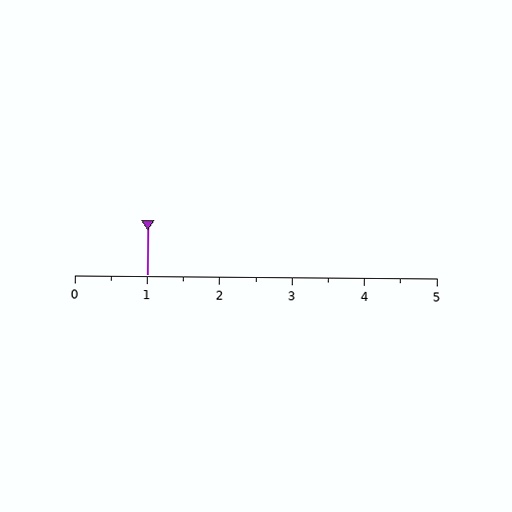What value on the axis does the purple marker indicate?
The marker indicates approximately 1.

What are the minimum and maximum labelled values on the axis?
The axis runs from 0 to 5.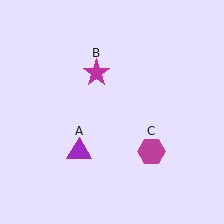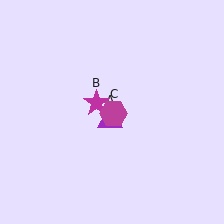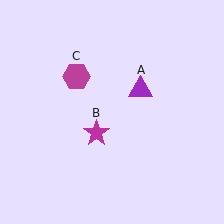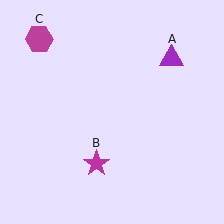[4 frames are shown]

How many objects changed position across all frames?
3 objects changed position: purple triangle (object A), magenta star (object B), magenta hexagon (object C).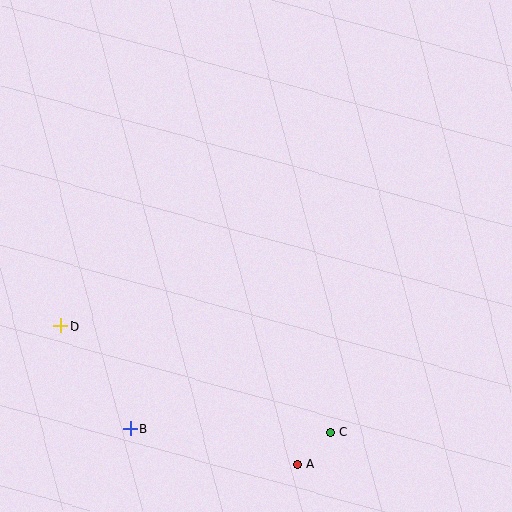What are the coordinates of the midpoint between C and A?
The midpoint between C and A is at (314, 448).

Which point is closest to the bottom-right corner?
Point C is closest to the bottom-right corner.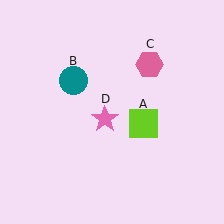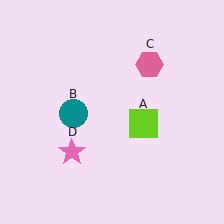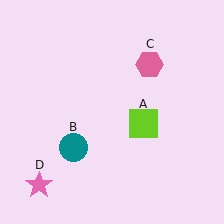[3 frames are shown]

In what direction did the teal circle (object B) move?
The teal circle (object B) moved down.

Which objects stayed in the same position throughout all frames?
Lime square (object A) and pink hexagon (object C) remained stationary.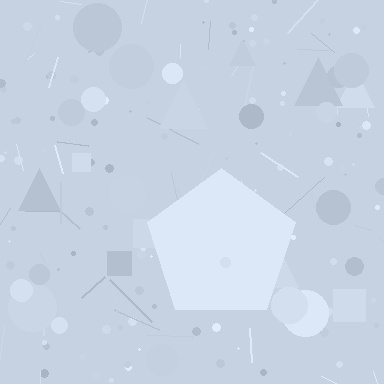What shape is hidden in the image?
A pentagon is hidden in the image.